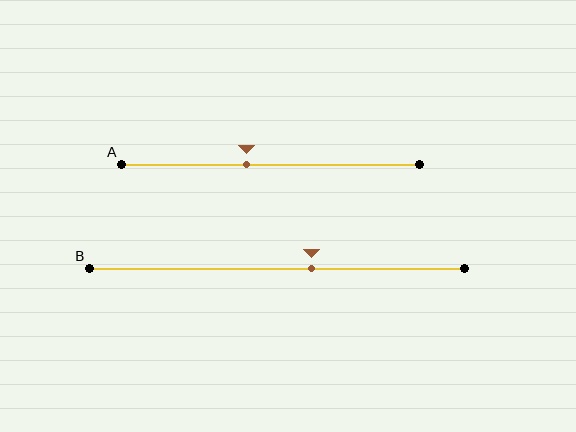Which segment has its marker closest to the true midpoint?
Segment A has its marker closest to the true midpoint.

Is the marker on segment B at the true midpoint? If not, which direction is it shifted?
No, the marker on segment B is shifted to the right by about 9% of the segment length.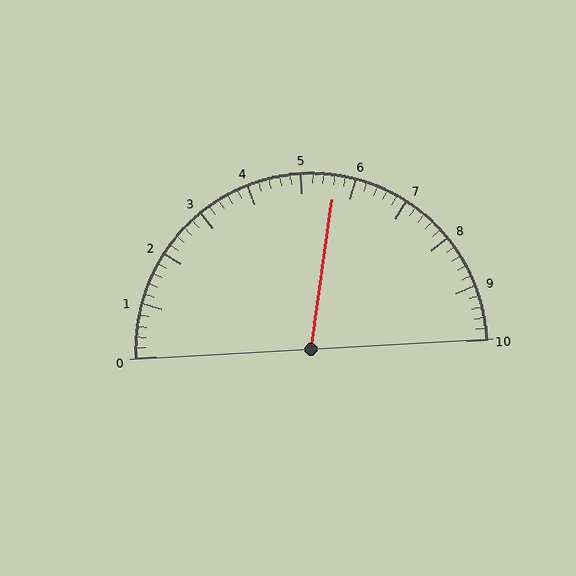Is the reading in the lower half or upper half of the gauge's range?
The reading is in the upper half of the range (0 to 10).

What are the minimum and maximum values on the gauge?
The gauge ranges from 0 to 10.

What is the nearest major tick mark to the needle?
The nearest major tick mark is 6.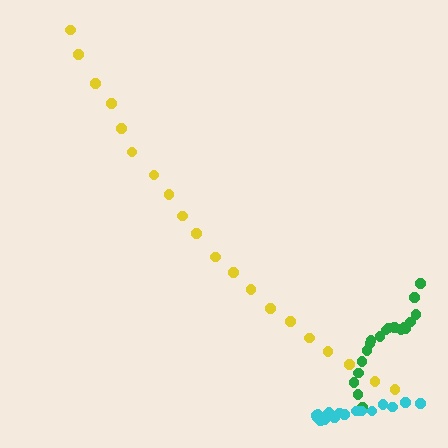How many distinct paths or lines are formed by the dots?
There are 3 distinct paths.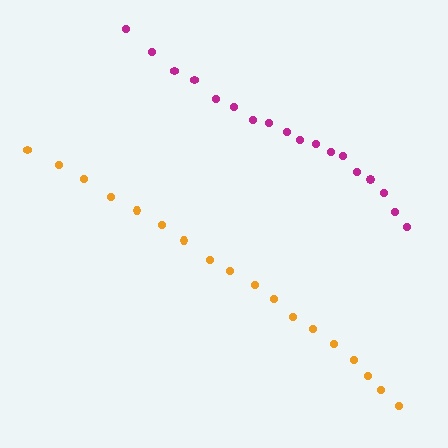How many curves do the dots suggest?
There are 2 distinct paths.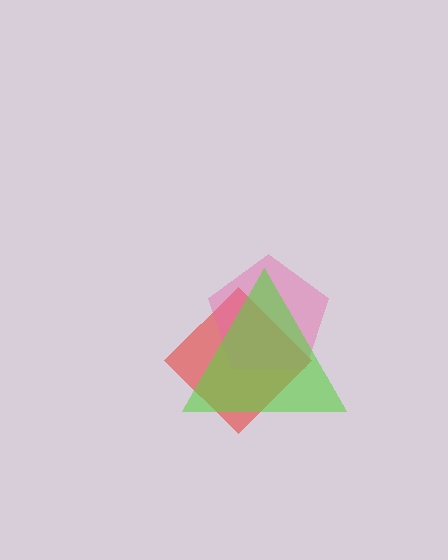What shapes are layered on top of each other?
The layered shapes are: a red diamond, a pink pentagon, a lime triangle.